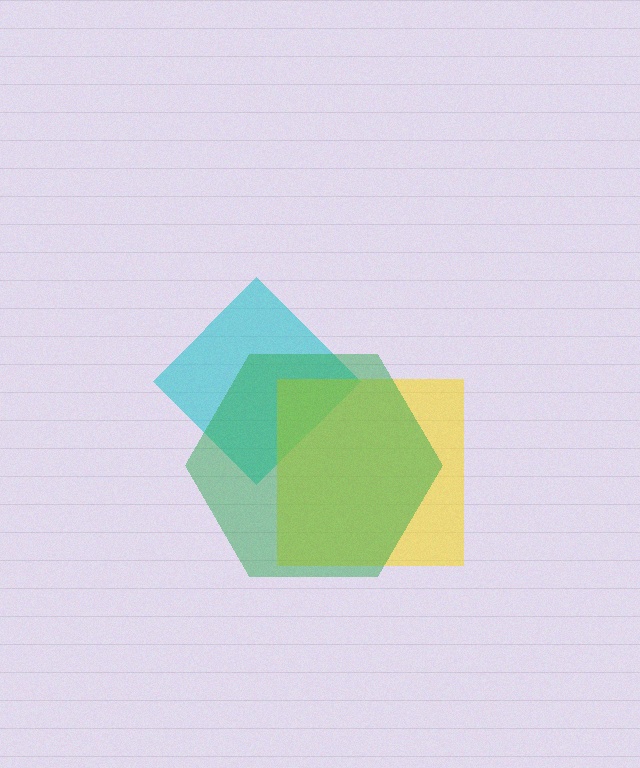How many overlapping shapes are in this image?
There are 3 overlapping shapes in the image.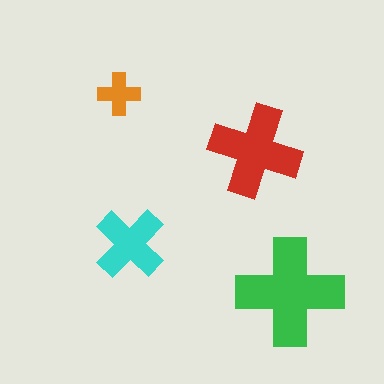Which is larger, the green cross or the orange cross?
The green one.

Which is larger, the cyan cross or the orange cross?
The cyan one.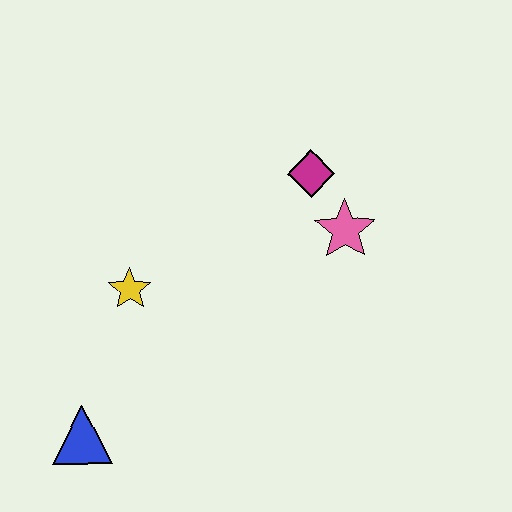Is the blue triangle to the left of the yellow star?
Yes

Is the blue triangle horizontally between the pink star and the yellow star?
No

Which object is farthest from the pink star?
The blue triangle is farthest from the pink star.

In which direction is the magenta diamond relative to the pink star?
The magenta diamond is above the pink star.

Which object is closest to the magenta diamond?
The pink star is closest to the magenta diamond.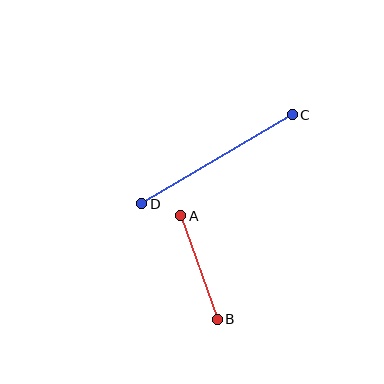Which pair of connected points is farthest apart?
Points C and D are farthest apart.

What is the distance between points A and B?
The distance is approximately 110 pixels.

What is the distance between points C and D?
The distance is approximately 175 pixels.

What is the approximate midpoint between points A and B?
The midpoint is at approximately (199, 267) pixels.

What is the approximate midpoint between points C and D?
The midpoint is at approximately (217, 159) pixels.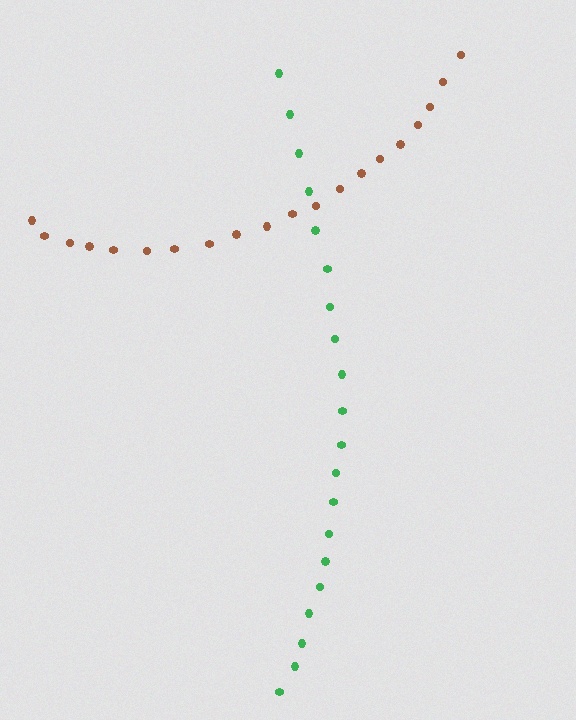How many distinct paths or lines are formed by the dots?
There are 2 distinct paths.